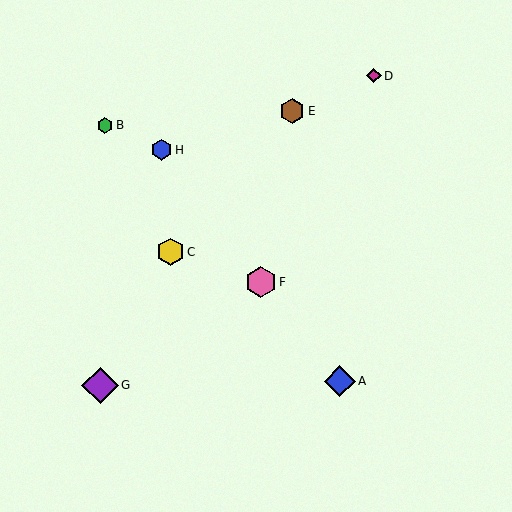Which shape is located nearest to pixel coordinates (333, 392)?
The blue diamond (labeled A) at (340, 381) is nearest to that location.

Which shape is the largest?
The purple diamond (labeled G) is the largest.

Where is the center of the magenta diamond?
The center of the magenta diamond is at (374, 76).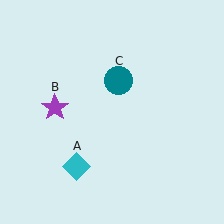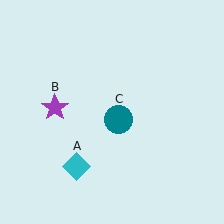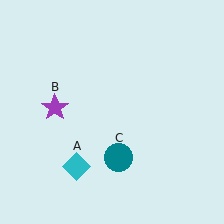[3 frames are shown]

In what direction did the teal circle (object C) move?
The teal circle (object C) moved down.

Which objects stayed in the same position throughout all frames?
Cyan diamond (object A) and purple star (object B) remained stationary.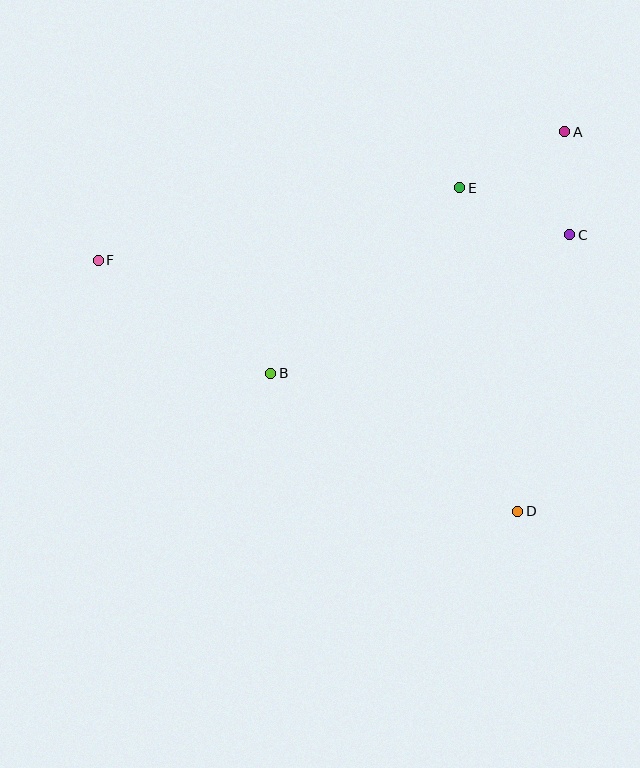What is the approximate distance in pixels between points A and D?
The distance between A and D is approximately 382 pixels.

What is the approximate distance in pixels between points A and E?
The distance between A and E is approximately 119 pixels.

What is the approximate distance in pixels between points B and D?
The distance between B and D is approximately 283 pixels.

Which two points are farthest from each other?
Points D and F are farthest from each other.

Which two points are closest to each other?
Points A and C are closest to each other.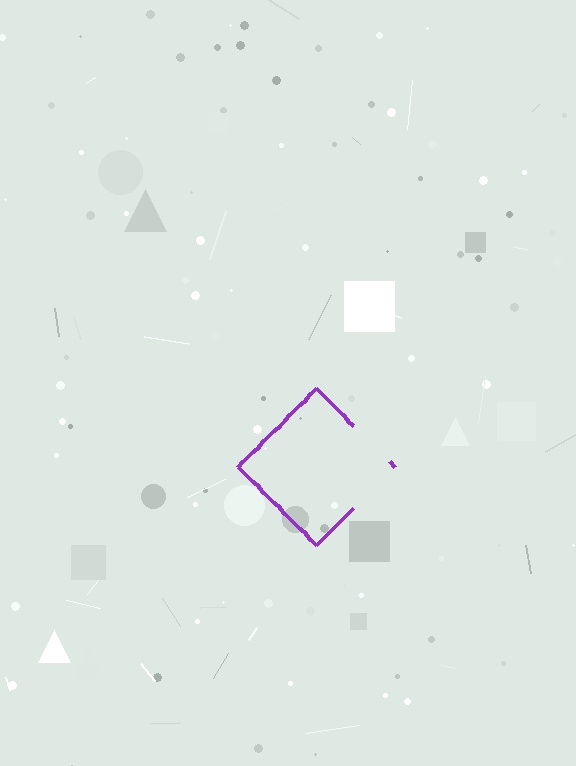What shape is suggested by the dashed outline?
The dashed outline suggests a diamond.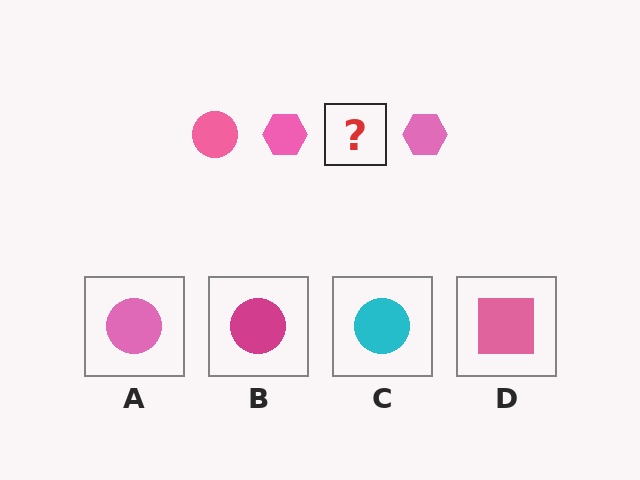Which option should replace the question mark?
Option A.